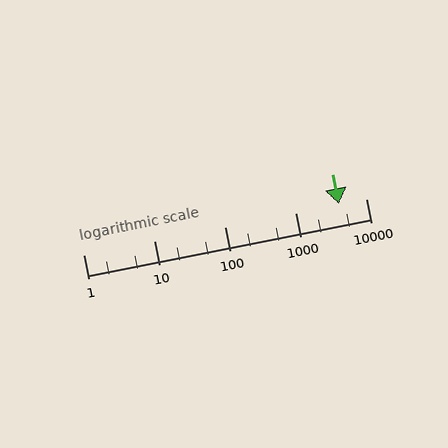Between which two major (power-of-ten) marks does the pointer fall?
The pointer is between 1000 and 10000.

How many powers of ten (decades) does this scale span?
The scale spans 4 decades, from 1 to 10000.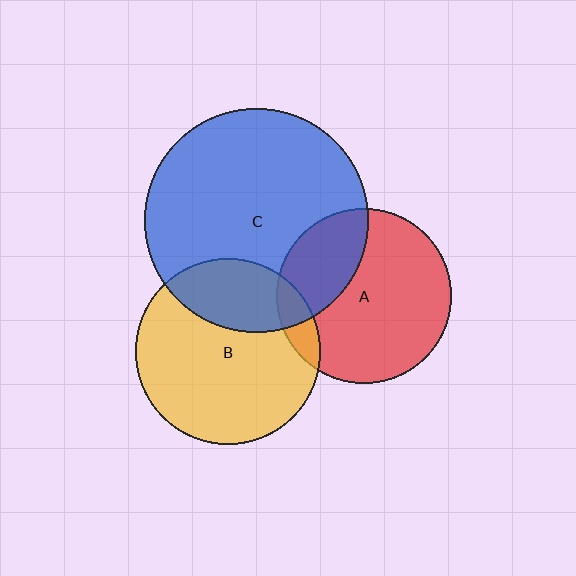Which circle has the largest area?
Circle C (blue).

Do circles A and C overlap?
Yes.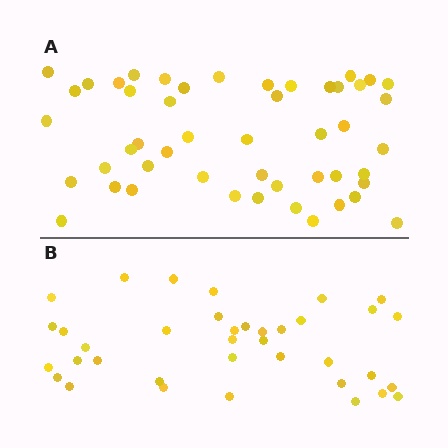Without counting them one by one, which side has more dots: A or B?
Region A (the top region) has more dots.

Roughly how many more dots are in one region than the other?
Region A has roughly 12 or so more dots than region B.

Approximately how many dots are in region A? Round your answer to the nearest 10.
About 50 dots. (The exact count is 49, which rounds to 50.)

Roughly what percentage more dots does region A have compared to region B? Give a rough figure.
About 30% more.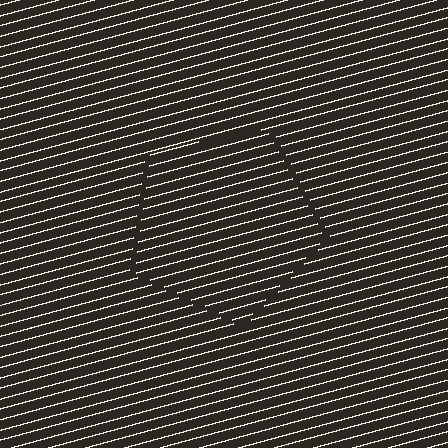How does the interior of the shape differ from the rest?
The interior of the shape contains the same grating, shifted by half a period — the contour is defined by the phase discontinuity where line-ends from the inner and outer gratings abut.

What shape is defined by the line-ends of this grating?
An illusory pentagon. The interior of the shape contains the same grating, shifted by half a period — the contour is defined by the phase discontinuity where line-ends from the inner and outer gratings abut.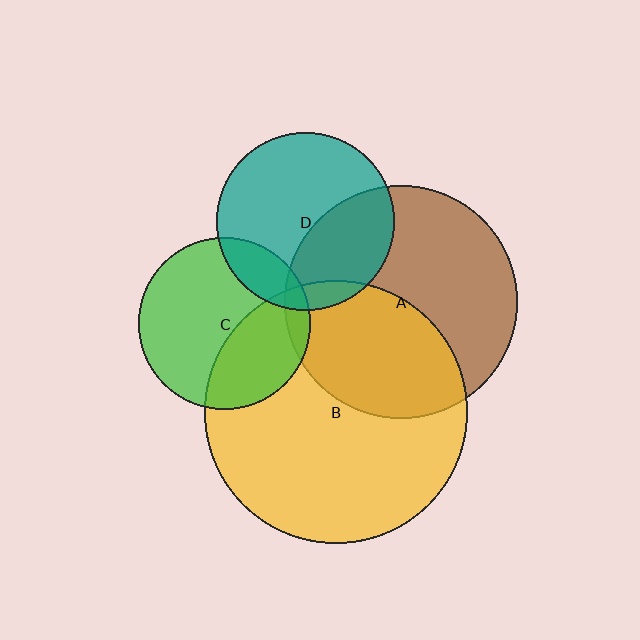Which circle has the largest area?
Circle B (yellow).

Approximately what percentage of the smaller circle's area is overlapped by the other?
Approximately 35%.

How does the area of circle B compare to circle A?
Approximately 1.3 times.